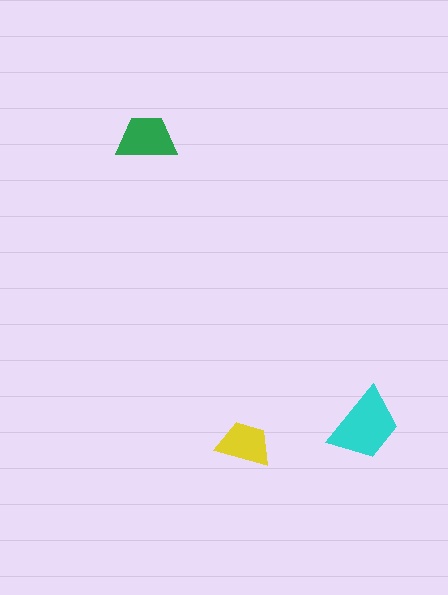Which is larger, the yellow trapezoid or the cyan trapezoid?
The cyan one.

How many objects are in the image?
There are 3 objects in the image.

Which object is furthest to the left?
The green trapezoid is leftmost.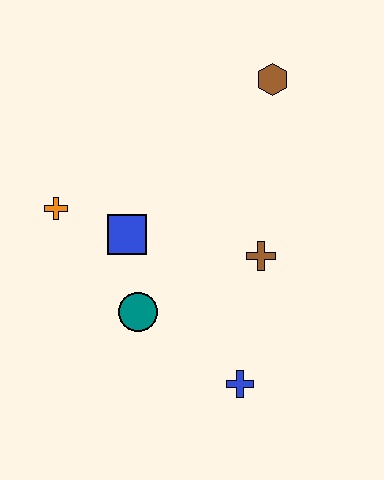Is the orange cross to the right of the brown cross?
No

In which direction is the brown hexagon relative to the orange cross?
The brown hexagon is to the right of the orange cross.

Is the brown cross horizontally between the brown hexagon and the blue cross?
Yes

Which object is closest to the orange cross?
The blue square is closest to the orange cross.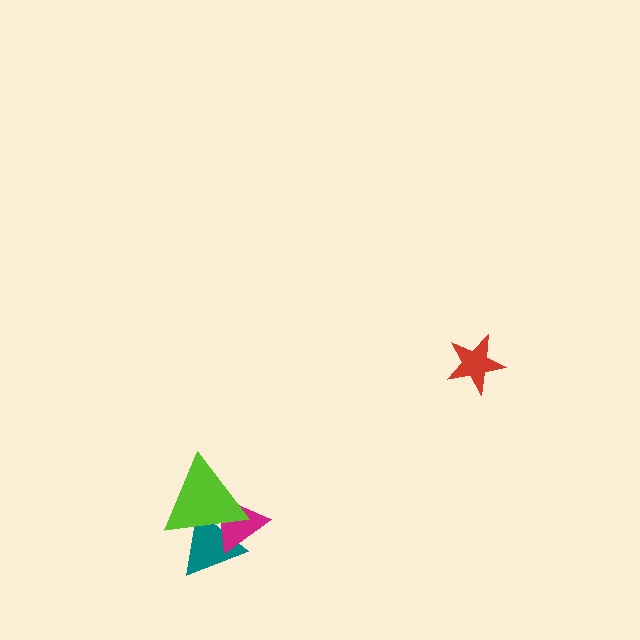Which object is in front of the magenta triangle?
The lime triangle is in front of the magenta triangle.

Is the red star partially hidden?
No, no other shape covers it.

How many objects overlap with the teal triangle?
2 objects overlap with the teal triangle.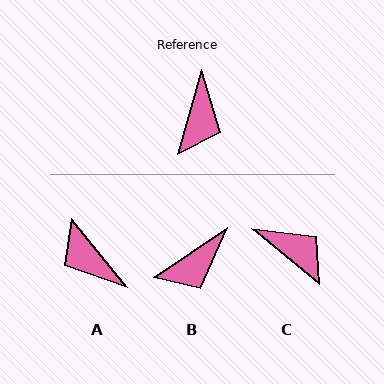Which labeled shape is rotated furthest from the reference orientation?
A, about 125 degrees away.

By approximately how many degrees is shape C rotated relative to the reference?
Approximately 66 degrees counter-clockwise.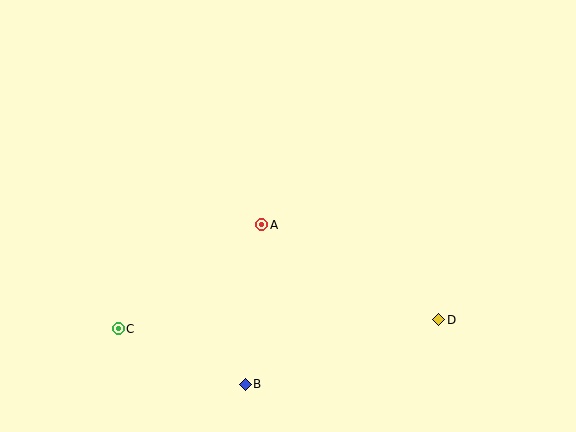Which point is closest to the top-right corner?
Point D is closest to the top-right corner.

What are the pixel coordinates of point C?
Point C is at (118, 329).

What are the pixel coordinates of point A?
Point A is at (262, 225).